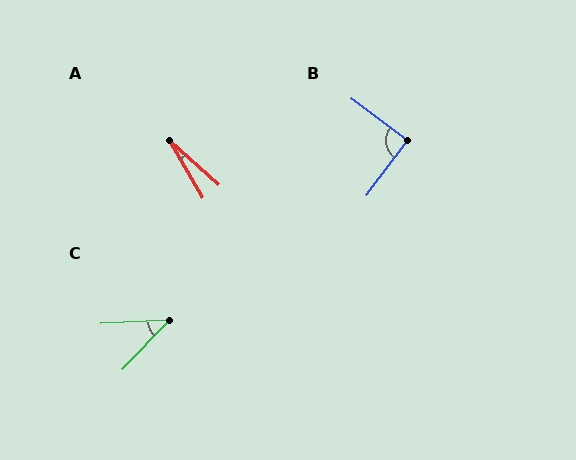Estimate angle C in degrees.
Approximately 43 degrees.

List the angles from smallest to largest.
A (18°), C (43°), B (90°).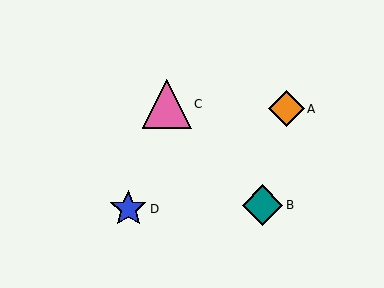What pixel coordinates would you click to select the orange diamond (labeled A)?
Click at (286, 109) to select the orange diamond A.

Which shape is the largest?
The pink triangle (labeled C) is the largest.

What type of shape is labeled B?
Shape B is a teal diamond.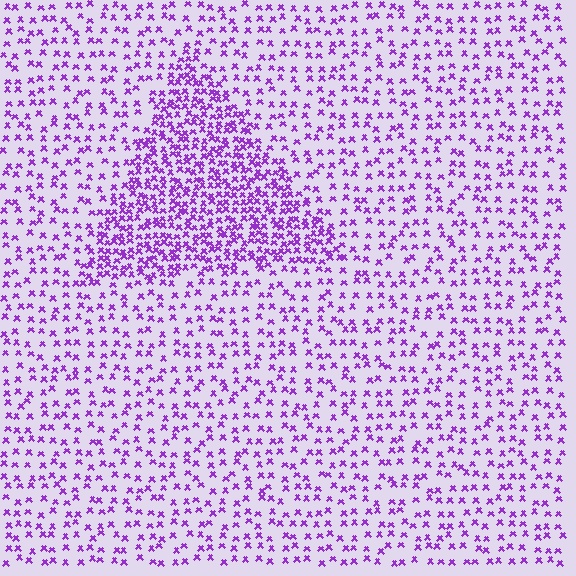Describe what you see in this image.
The image contains small purple elements arranged at two different densities. A triangle-shaped region is visible where the elements are more densely packed than the surrounding area.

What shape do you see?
I see a triangle.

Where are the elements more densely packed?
The elements are more densely packed inside the triangle boundary.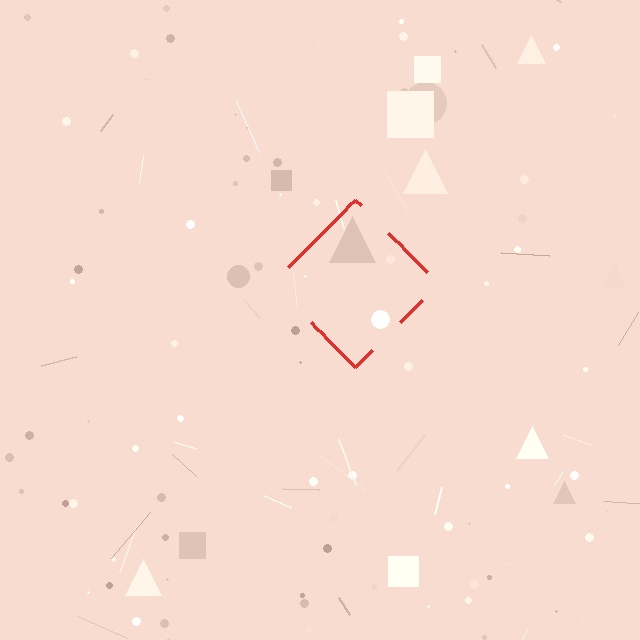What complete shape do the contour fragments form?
The contour fragments form a diamond.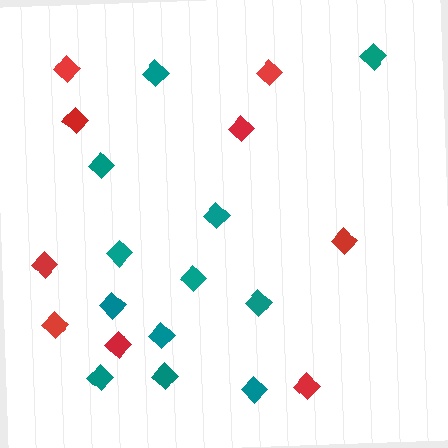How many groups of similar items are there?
There are 2 groups: one group of red diamonds (9) and one group of teal diamonds (12).